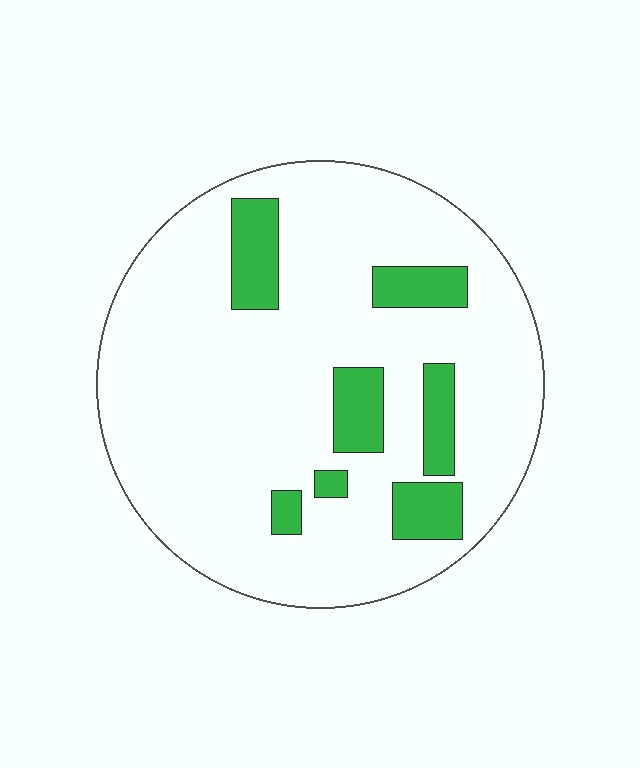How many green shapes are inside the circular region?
7.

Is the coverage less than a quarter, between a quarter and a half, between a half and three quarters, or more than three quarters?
Less than a quarter.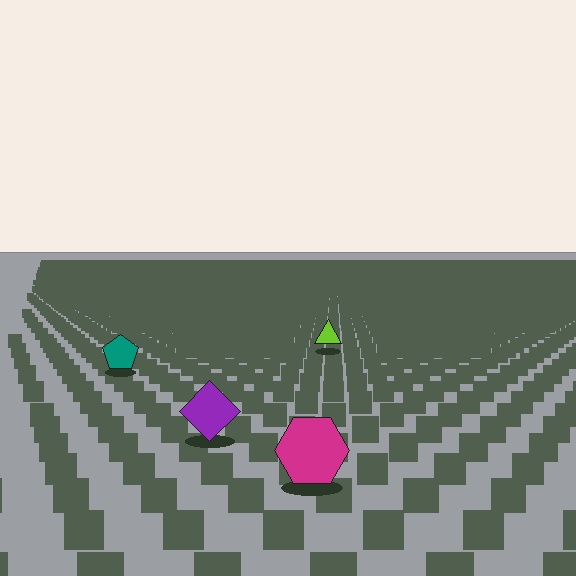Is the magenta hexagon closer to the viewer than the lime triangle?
Yes. The magenta hexagon is closer — you can tell from the texture gradient: the ground texture is coarser near it.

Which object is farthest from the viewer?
The lime triangle is farthest from the viewer. It appears smaller and the ground texture around it is denser.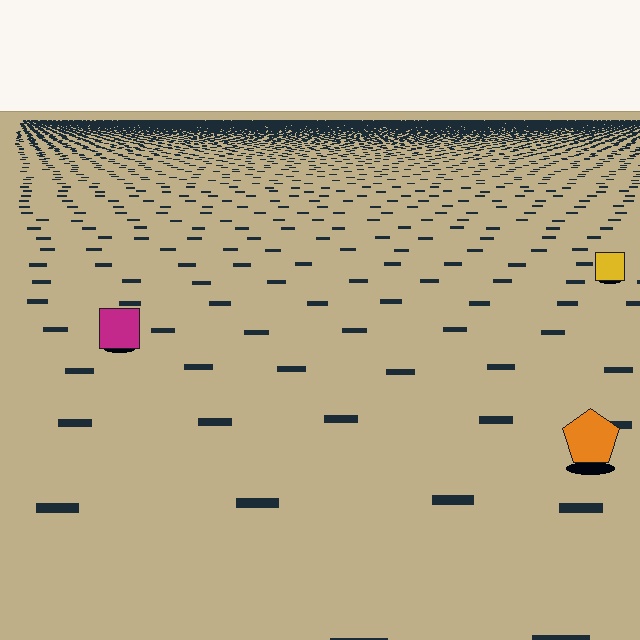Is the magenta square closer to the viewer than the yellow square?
Yes. The magenta square is closer — you can tell from the texture gradient: the ground texture is coarser near it.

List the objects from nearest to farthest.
From nearest to farthest: the orange pentagon, the magenta square, the yellow square.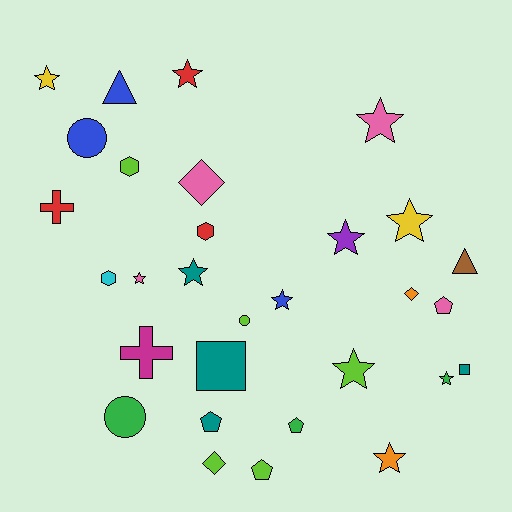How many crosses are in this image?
There are 2 crosses.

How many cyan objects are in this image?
There is 1 cyan object.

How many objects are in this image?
There are 30 objects.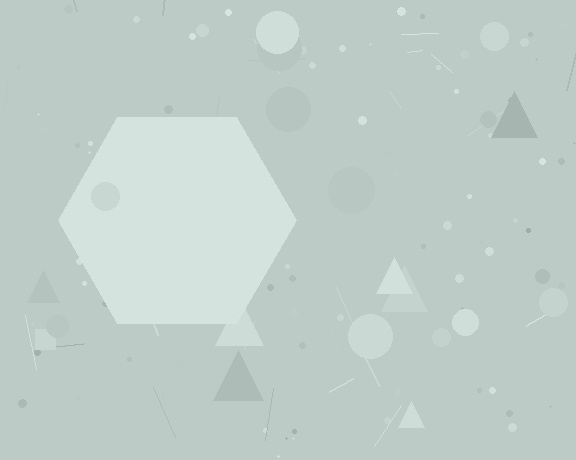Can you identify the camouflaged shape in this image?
The camouflaged shape is a hexagon.